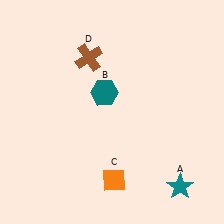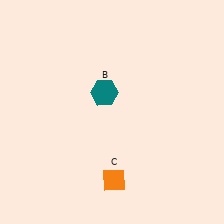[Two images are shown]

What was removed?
The brown cross (D), the teal star (A) were removed in Image 2.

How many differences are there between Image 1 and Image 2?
There are 2 differences between the two images.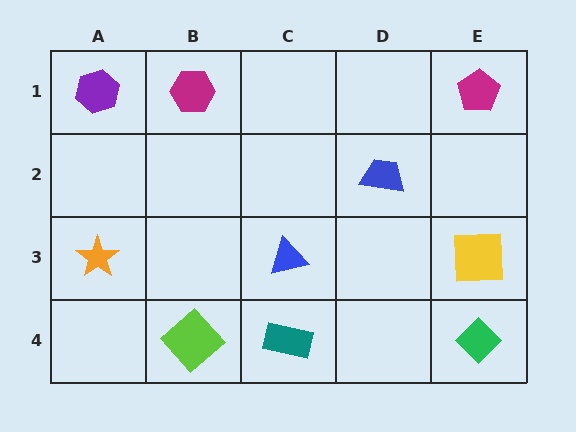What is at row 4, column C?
A teal rectangle.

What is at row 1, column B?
A magenta hexagon.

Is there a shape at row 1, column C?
No, that cell is empty.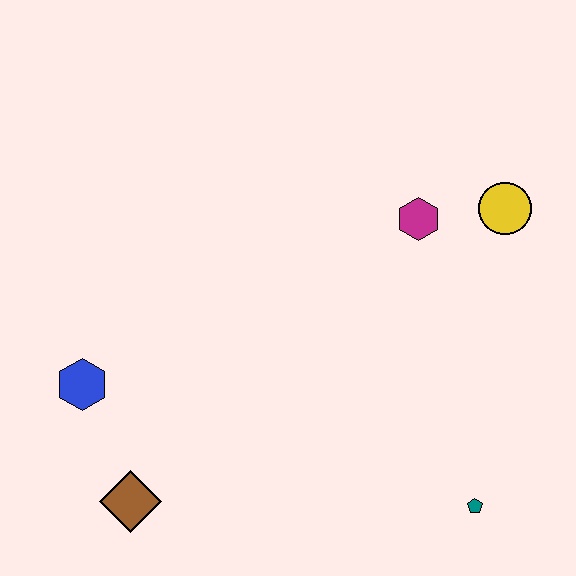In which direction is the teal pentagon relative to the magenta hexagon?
The teal pentagon is below the magenta hexagon.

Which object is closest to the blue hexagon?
The brown diamond is closest to the blue hexagon.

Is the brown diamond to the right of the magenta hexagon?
No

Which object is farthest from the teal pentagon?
The blue hexagon is farthest from the teal pentagon.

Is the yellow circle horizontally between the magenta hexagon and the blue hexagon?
No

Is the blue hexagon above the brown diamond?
Yes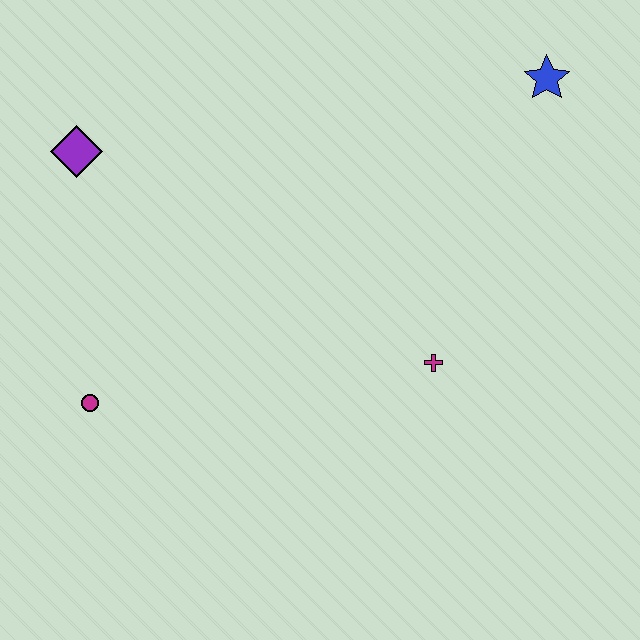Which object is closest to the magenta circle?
The purple diamond is closest to the magenta circle.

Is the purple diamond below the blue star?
Yes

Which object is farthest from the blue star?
The magenta circle is farthest from the blue star.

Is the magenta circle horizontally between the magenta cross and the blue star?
No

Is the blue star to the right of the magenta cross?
Yes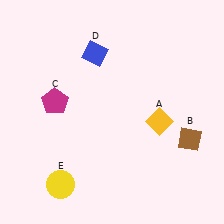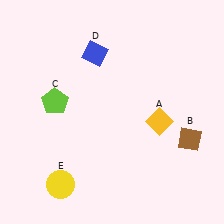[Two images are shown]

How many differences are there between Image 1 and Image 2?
There is 1 difference between the two images.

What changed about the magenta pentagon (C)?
In Image 1, C is magenta. In Image 2, it changed to lime.